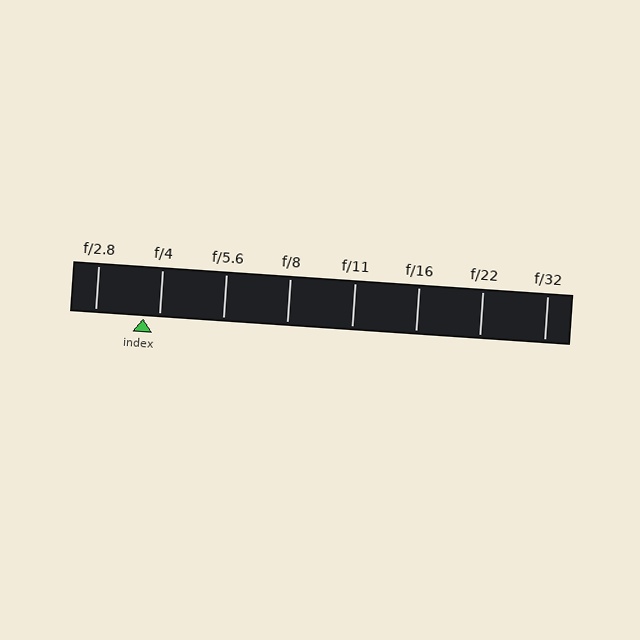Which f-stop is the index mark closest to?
The index mark is closest to f/4.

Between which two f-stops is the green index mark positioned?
The index mark is between f/2.8 and f/4.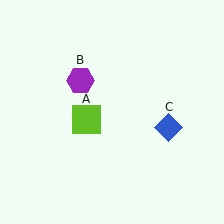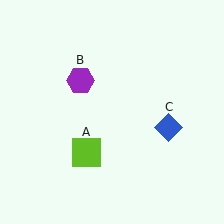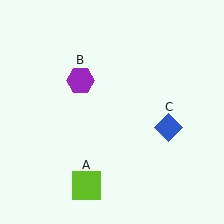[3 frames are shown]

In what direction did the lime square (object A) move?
The lime square (object A) moved down.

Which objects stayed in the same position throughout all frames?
Purple hexagon (object B) and blue diamond (object C) remained stationary.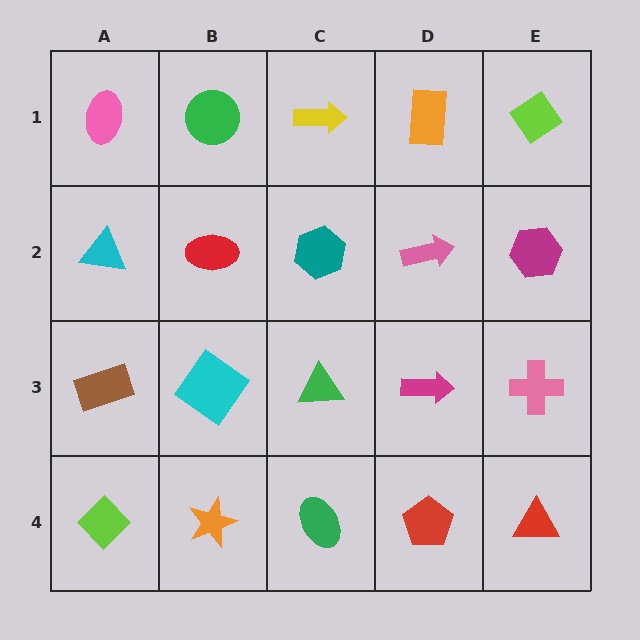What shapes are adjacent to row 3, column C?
A teal hexagon (row 2, column C), a green ellipse (row 4, column C), a cyan diamond (row 3, column B), a magenta arrow (row 3, column D).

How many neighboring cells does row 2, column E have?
3.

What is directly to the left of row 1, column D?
A yellow arrow.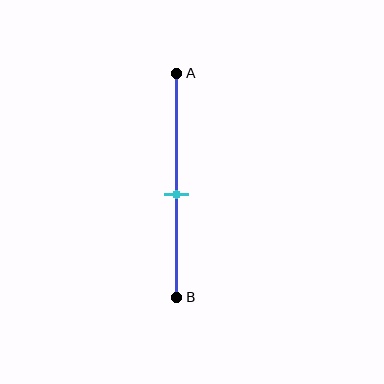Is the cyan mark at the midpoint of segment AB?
No, the mark is at about 55% from A, not at the 50% midpoint.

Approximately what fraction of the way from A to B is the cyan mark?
The cyan mark is approximately 55% of the way from A to B.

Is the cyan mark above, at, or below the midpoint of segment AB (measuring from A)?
The cyan mark is below the midpoint of segment AB.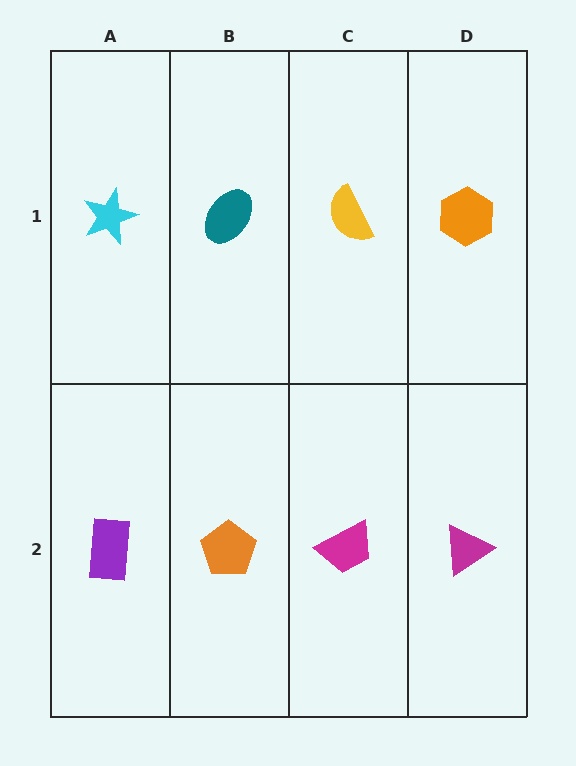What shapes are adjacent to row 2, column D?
An orange hexagon (row 1, column D), a magenta trapezoid (row 2, column C).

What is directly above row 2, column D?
An orange hexagon.